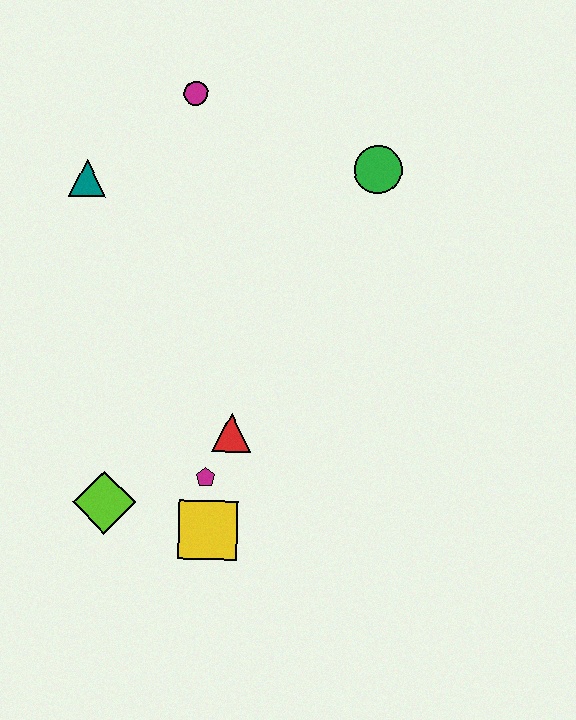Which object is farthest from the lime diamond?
The green circle is farthest from the lime diamond.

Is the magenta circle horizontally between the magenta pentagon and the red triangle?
No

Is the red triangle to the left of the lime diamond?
No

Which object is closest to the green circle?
The magenta circle is closest to the green circle.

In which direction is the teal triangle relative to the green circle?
The teal triangle is to the left of the green circle.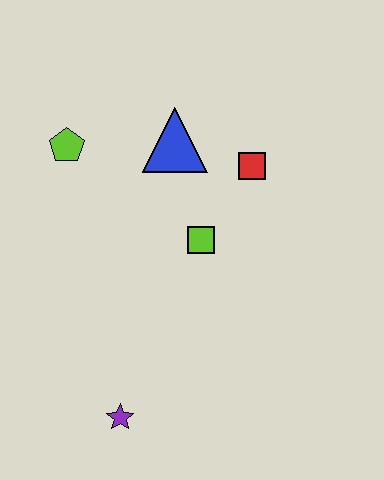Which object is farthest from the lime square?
The purple star is farthest from the lime square.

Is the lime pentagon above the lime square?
Yes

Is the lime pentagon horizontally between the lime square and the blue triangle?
No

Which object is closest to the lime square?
The red square is closest to the lime square.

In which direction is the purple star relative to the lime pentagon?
The purple star is below the lime pentagon.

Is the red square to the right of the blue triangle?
Yes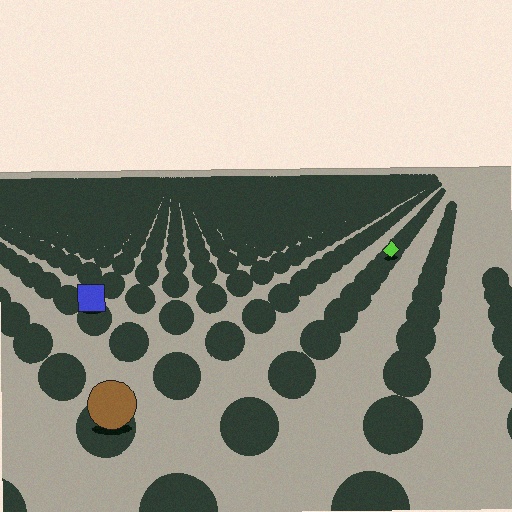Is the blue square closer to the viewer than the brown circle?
No. The brown circle is closer — you can tell from the texture gradient: the ground texture is coarser near it.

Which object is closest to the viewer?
The brown circle is closest. The texture marks near it are larger and more spread out.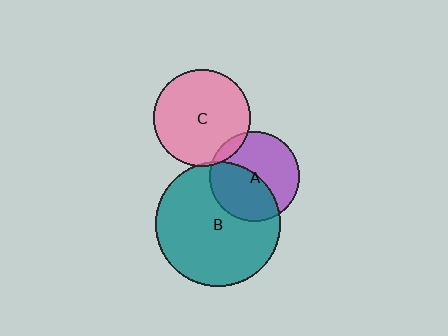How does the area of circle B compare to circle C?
Approximately 1.7 times.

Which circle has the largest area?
Circle B (teal).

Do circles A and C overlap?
Yes.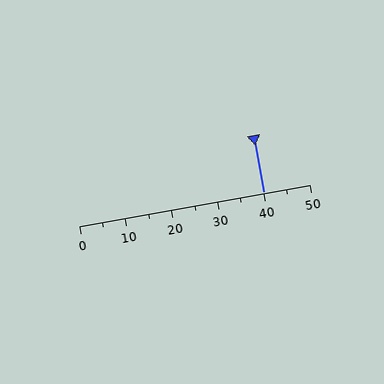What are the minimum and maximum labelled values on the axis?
The axis runs from 0 to 50.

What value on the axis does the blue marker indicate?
The marker indicates approximately 40.